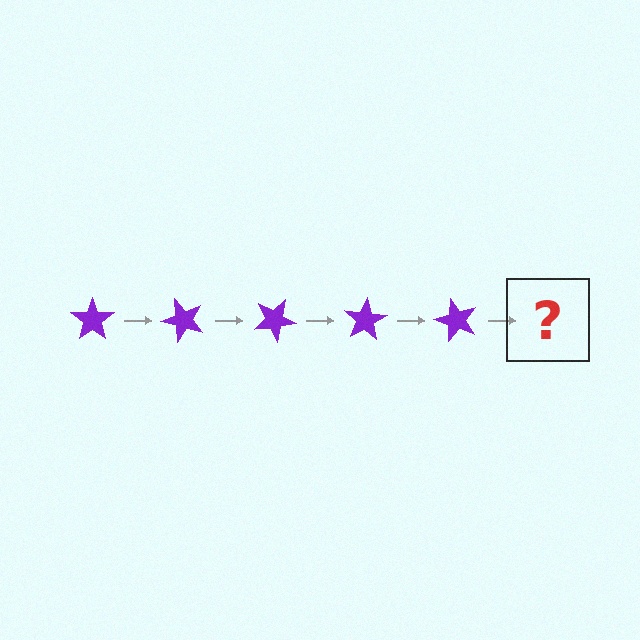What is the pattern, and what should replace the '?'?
The pattern is that the star rotates 50 degrees each step. The '?' should be a purple star rotated 250 degrees.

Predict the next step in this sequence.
The next step is a purple star rotated 250 degrees.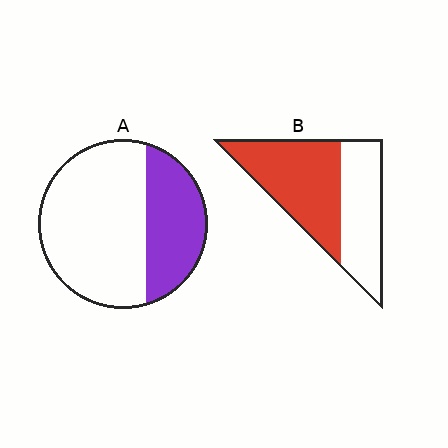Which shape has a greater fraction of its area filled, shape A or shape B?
Shape B.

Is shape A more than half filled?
No.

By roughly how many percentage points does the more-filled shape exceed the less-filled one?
By roughly 25 percentage points (B over A).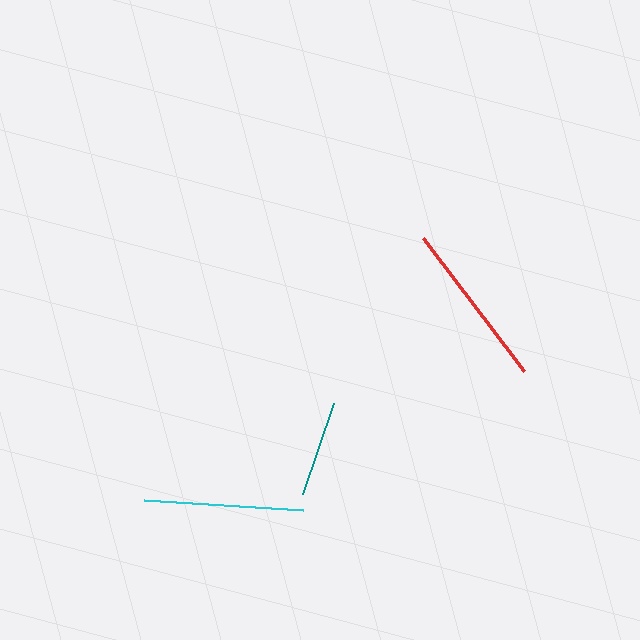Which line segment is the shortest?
The teal line is the shortest at approximately 96 pixels.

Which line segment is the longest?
The red line is the longest at approximately 167 pixels.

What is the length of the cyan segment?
The cyan segment is approximately 159 pixels long.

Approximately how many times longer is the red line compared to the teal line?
The red line is approximately 1.7 times the length of the teal line.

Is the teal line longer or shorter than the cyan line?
The cyan line is longer than the teal line.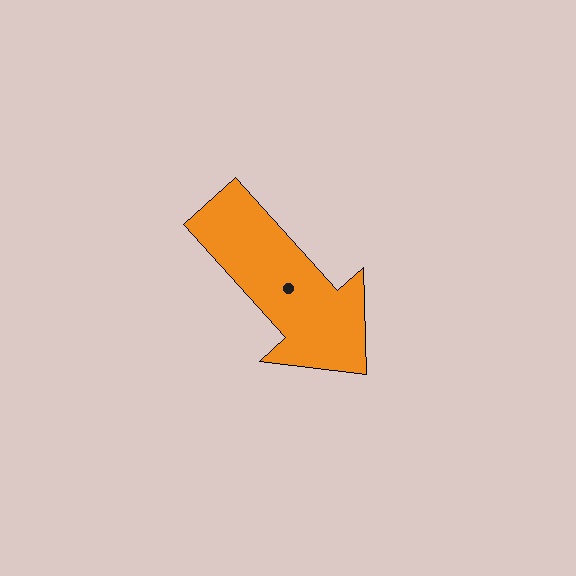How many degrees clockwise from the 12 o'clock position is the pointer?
Approximately 138 degrees.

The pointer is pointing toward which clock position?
Roughly 5 o'clock.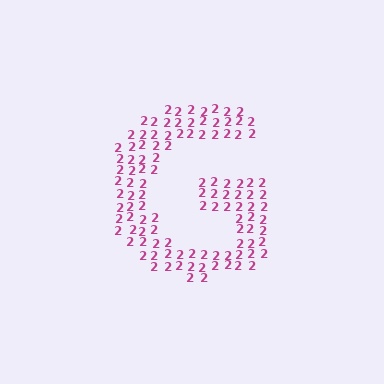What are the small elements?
The small elements are digit 2's.